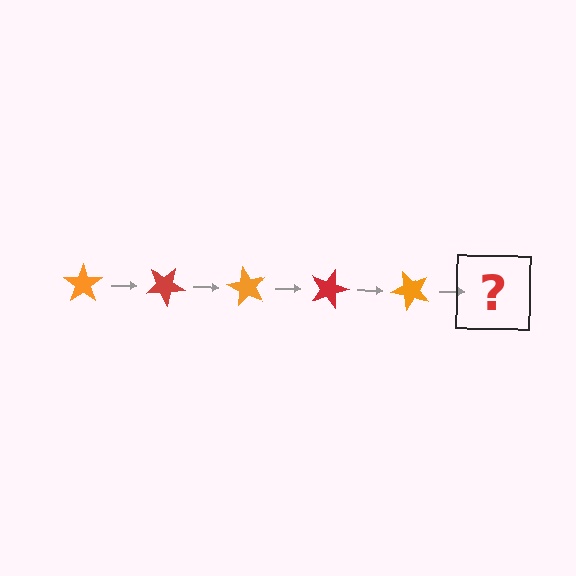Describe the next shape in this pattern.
It should be a red star, rotated 150 degrees from the start.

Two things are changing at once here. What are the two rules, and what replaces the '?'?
The two rules are that it rotates 30 degrees each step and the color cycles through orange and red. The '?' should be a red star, rotated 150 degrees from the start.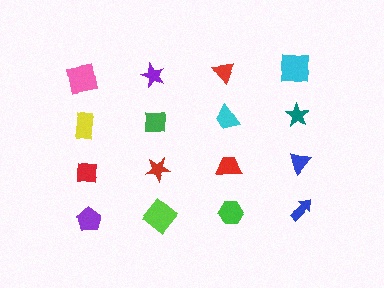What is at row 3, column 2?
A red star.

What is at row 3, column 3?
A red trapezoid.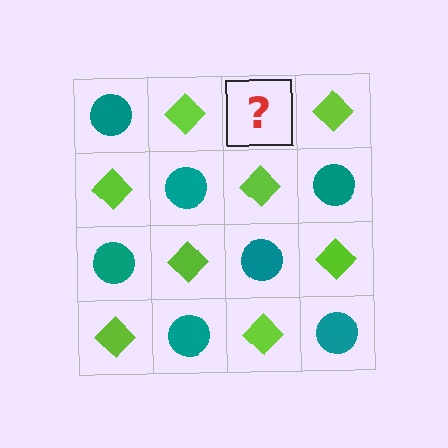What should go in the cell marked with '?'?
The missing cell should contain a teal circle.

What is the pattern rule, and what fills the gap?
The rule is that it alternates teal circle and lime diamond in a checkerboard pattern. The gap should be filled with a teal circle.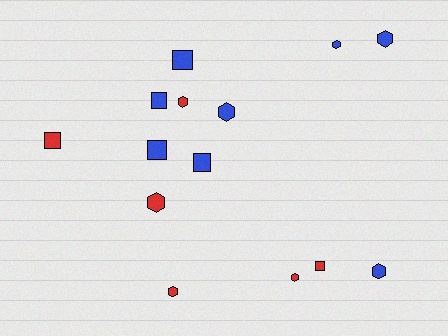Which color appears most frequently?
Blue, with 8 objects.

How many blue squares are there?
There are 4 blue squares.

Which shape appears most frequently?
Hexagon, with 8 objects.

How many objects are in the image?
There are 14 objects.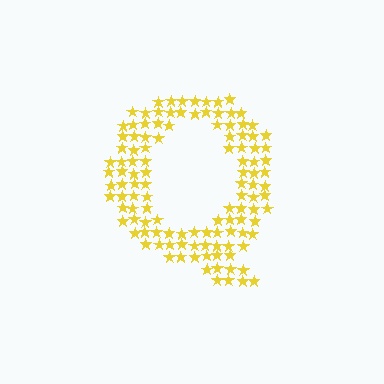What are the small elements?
The small elements are stars.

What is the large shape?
The large shape is the letter Q.